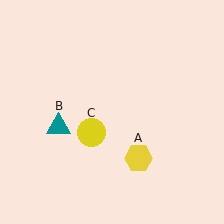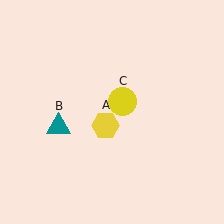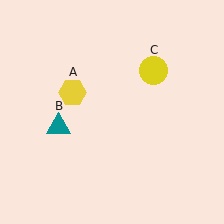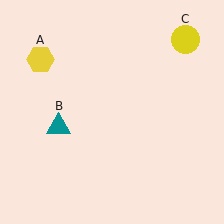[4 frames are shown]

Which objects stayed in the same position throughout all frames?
Teal triangle (object B) remained stationary.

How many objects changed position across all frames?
2 objects changed position: yellow hexagon (object A), yellow circle (object C).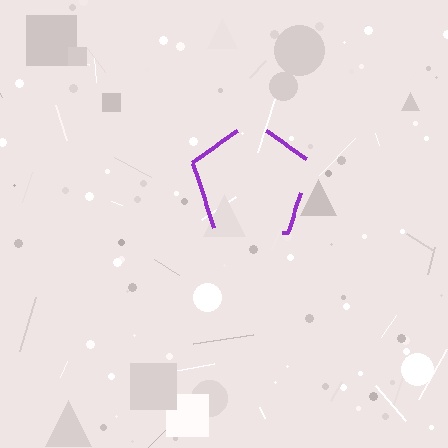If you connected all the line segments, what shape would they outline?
They would outline a pentagon.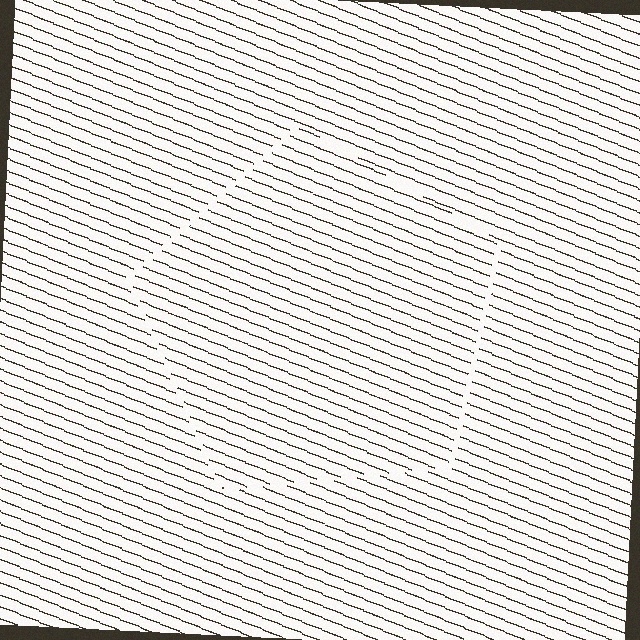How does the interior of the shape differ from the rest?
The interior of the shape contains the same grating, shifted by half a period — the contour is defined by the phase discontinuity where line-ends from the inner and outer gratings abut.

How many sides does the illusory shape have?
5 sides — the line-ends trace a pentagon.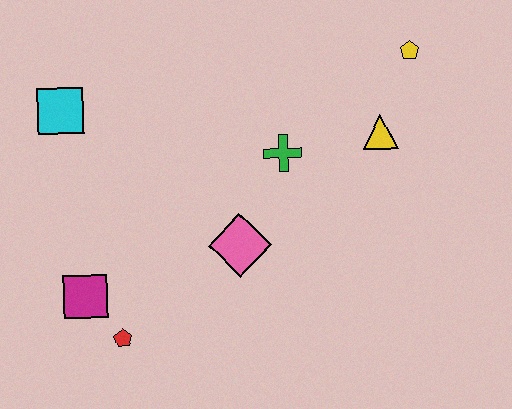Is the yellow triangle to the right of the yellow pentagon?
No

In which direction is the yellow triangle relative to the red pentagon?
The yellow triangle is to the right of the red pentagon.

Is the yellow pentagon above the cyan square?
Yes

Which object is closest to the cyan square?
The magenta square is closest to the cyan square.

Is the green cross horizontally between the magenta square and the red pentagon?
No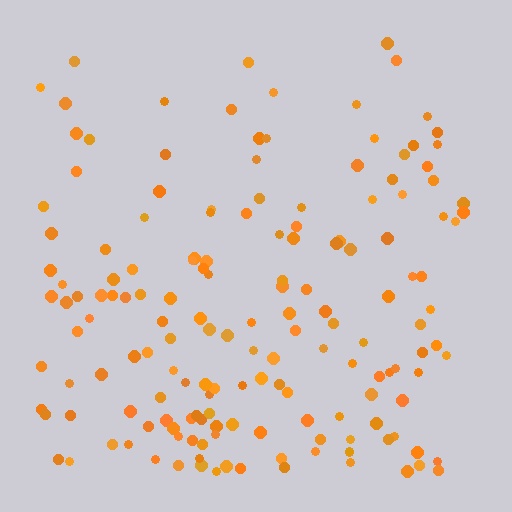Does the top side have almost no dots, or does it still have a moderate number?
Still a moderate number, just noticeably fewer than the bottom.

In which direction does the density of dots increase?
From top to bottom, with the bottom side densest.